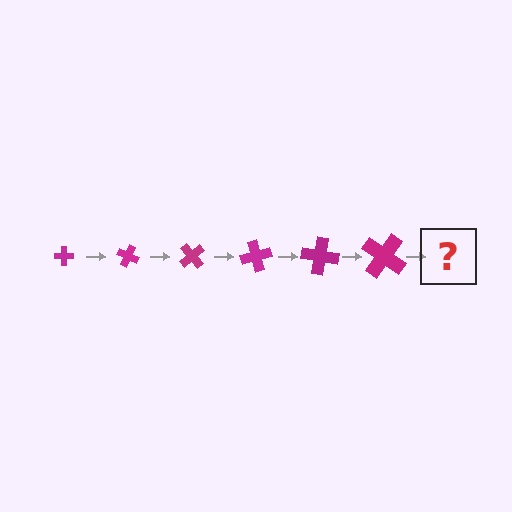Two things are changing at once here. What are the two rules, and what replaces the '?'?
The two rules are that the cross grows larger each step and it rotates 25 degrees each step. The '?' should be a cross, larger than the previous one and rotated 150 degrees from the start.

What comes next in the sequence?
The next element should be a cross, larger than the previous one and rotated 150 degrees from the start.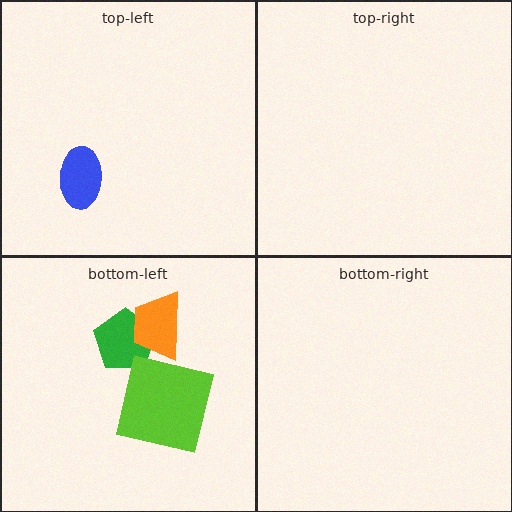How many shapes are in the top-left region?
1.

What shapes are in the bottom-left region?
The green pentagon, the lime square, the orange trapezoid.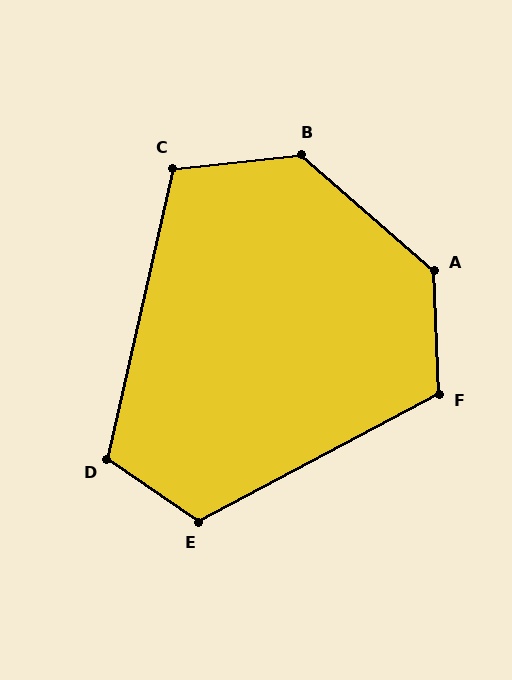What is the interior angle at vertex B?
Approximately 133 degrees (obtuse).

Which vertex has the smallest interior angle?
C, at approximately 109 degrees.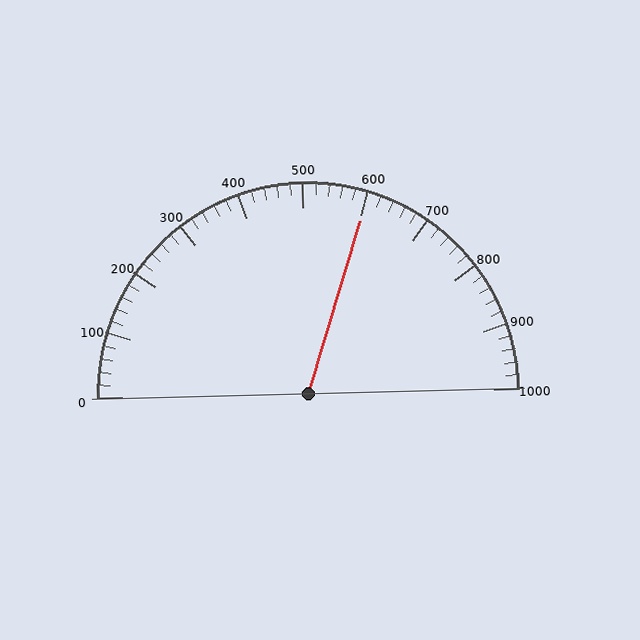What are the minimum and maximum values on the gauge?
The gauge ranges from 0 to 1000.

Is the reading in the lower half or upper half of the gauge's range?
The reading is in the upper half of the range (0 to 1000).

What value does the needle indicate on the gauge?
The needle indicates approximately 600.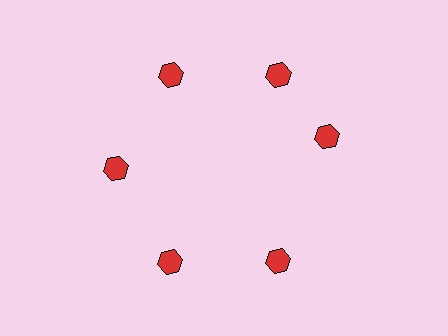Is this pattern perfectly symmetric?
No. The 6 red hexagons are arranged in a ring, but one element near the 3 o'clock position is rotated out of alignment along the ring, breaking the 6-fold rotational symmetry.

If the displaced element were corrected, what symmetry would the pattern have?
It would have 6-fold rotational symmetry — the pattern would map onto itself every 60 degrees.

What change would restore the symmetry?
The symmetry would be restored by rotating it back into even spacing with its neighbors so that all 6 hexagons sit at equal angles and equal distance from the center.